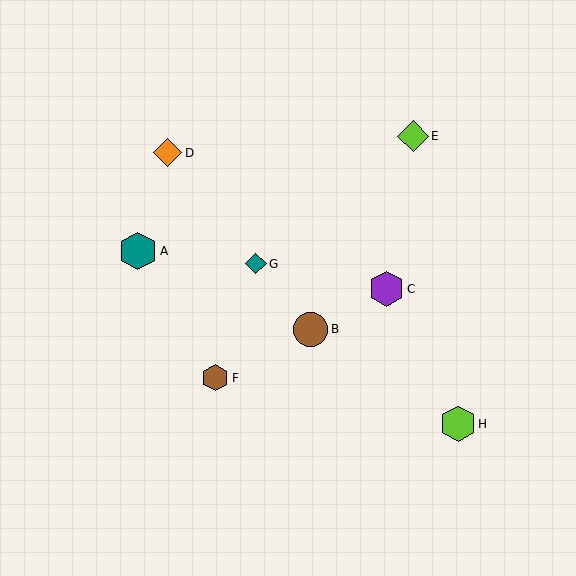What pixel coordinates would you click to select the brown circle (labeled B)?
Click at (311, 329) to select the brown circle B.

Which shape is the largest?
The teal hexagon (labeled A) is the largest.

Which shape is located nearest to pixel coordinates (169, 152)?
The orange diamond (labeled D) at (168, 153) is nearest to that location.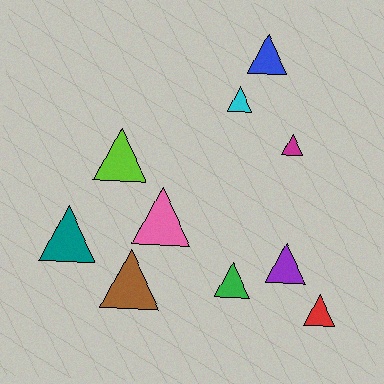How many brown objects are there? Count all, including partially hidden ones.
There is 1 brown object.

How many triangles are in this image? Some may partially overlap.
There are 10 triangles.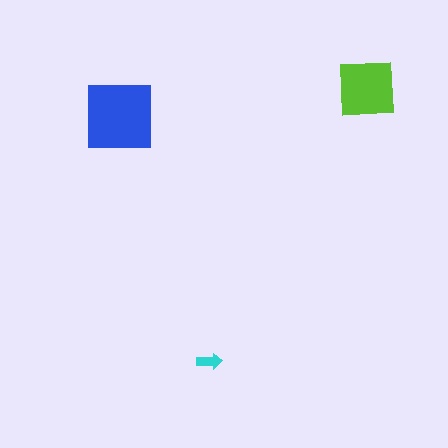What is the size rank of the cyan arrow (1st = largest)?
3rd.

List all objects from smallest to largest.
The cyan arrow, the lime square, the blue square.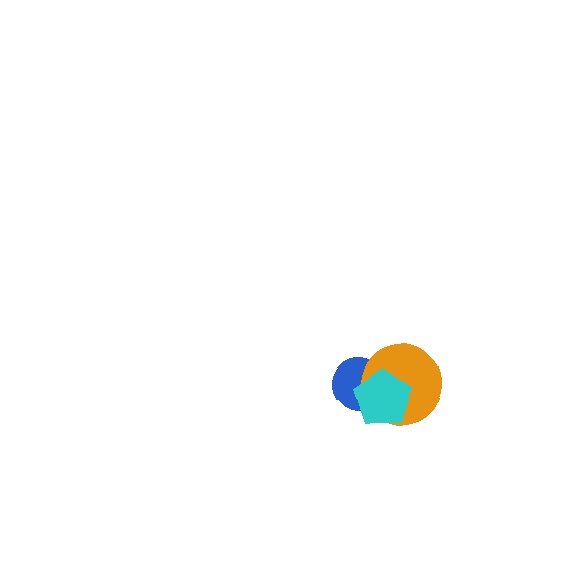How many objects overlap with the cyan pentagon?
2 objects overlap with the cyan pentagon.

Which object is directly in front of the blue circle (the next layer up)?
The orange circle is directly in front of the blue circle.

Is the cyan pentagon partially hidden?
No, no other shape covers it.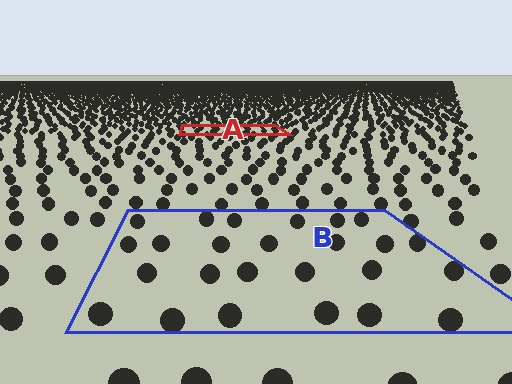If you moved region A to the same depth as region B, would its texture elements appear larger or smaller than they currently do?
They would appear larger. At a closer depth, the same texture elements are projected at a bigger on-screen size.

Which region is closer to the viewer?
Region B is closer. The texture elements there are larger and more spread out.